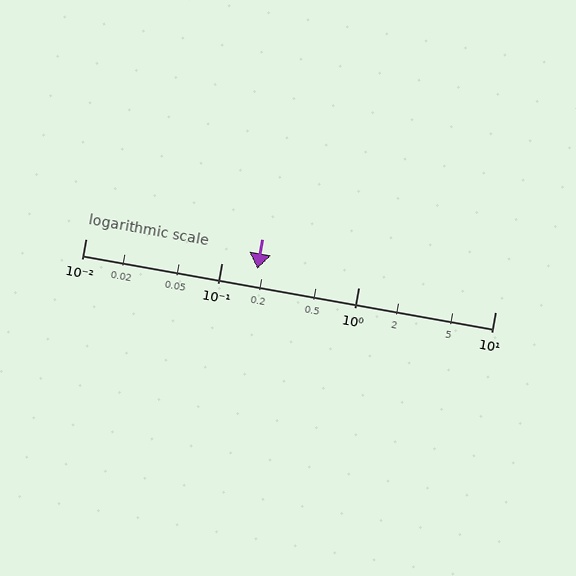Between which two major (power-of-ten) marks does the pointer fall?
The pointer is between 0.1 and 1.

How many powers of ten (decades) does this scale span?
The scale spans 3 decades, from 0.01 to 10.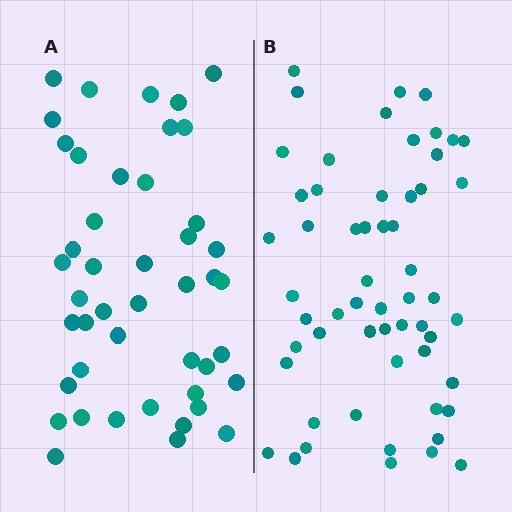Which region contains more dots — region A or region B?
Region B (the right region) has more dots.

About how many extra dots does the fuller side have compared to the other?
Region B has roughly 12 or so more dots than region A.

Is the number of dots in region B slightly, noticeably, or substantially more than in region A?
Region B has noticeably more, but not dramatically so. The ratio is roughly 1.3 to 1.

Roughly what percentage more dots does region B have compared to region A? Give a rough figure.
About 25% more.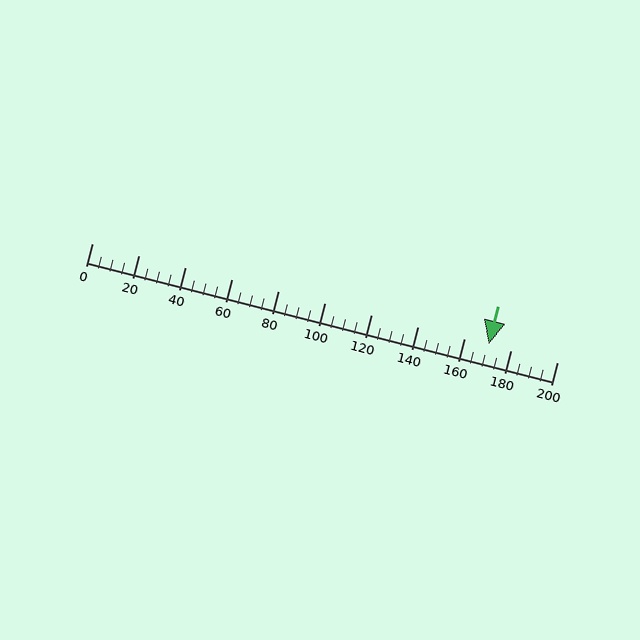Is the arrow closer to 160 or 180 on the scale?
The arrow is closer to 180.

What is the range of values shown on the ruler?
The ruler shows values from 0 to 200.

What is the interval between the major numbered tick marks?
The major tick marks are spaced 20 units apart.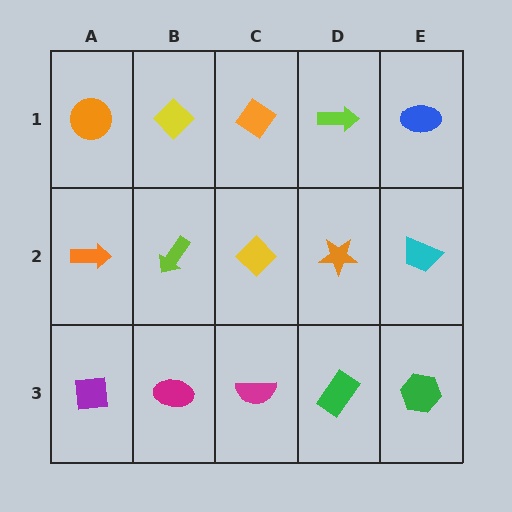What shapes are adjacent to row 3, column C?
A yellow diamond (row 2, column C), a magenta ellipse (row 3, column B), a green rectangle (row 3, column D).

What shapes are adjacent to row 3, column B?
A lime arrow (row 2, column B), a purple square (row 3, column A), a magenta semicircle (row 3, column C).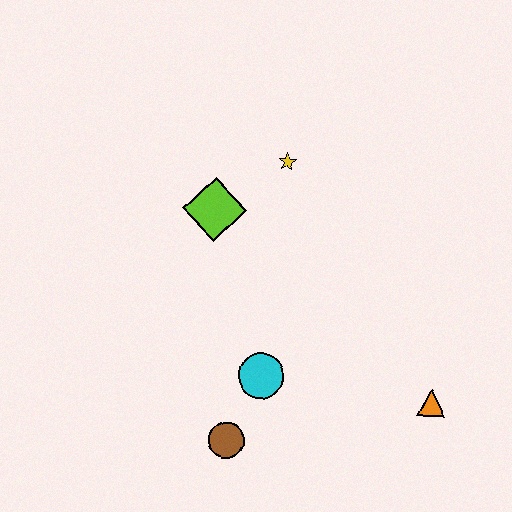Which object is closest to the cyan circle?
The brown circle is closest to the cyan circle.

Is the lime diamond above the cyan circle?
Yes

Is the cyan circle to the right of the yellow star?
No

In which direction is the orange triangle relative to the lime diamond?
The orange triangle is to the right of the lime diamond.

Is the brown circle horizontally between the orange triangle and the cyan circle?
No